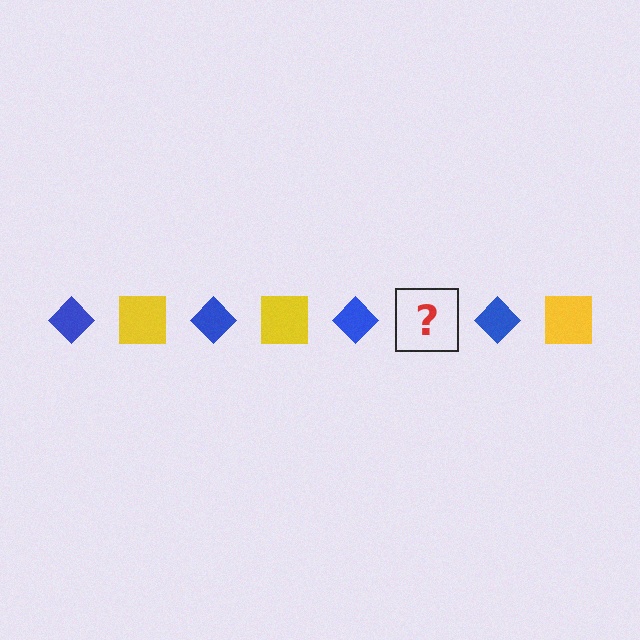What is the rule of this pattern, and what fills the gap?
The rule is that the pattern alternates between blue diamond and yellow square. The gap should be filled with a yellow square.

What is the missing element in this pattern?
The missing element is a yellow square.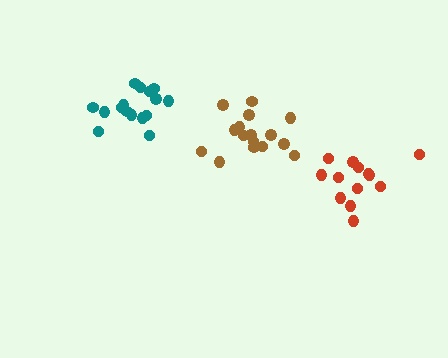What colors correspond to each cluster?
The clusters are colored: teal, brown, red.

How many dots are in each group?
Group 1: 16 dots, Group 2: 16 dots, Group 3: 13 dots (45 total).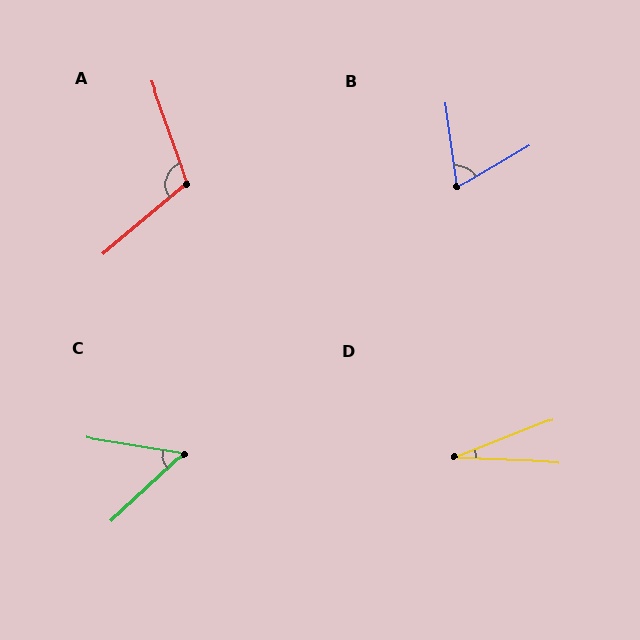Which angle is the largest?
A, at approximately 111 degrees.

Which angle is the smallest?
D, at approximately 24 degrees.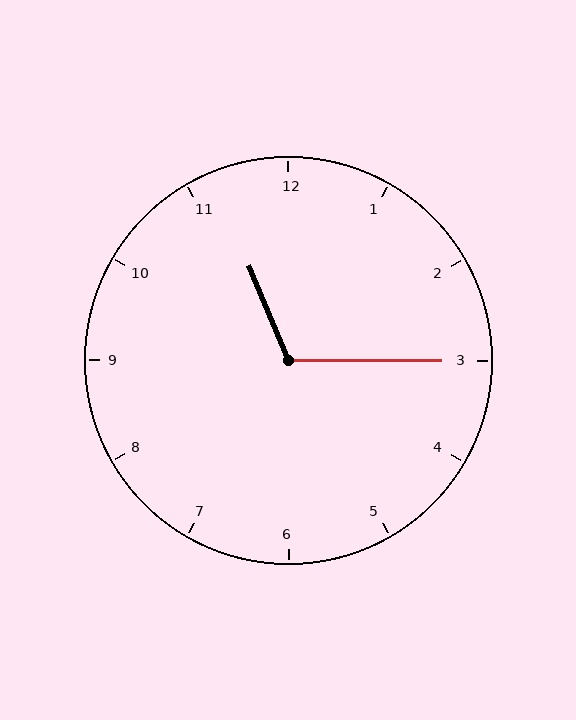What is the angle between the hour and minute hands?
Approximately 112 degrees.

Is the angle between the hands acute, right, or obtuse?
It is obtuse.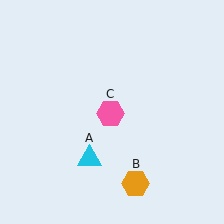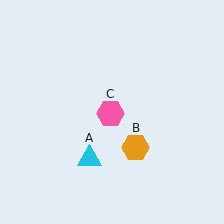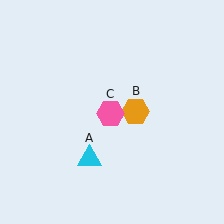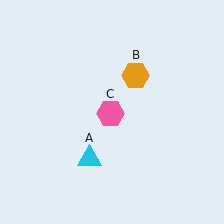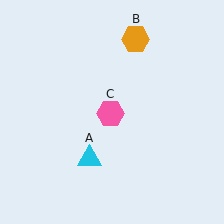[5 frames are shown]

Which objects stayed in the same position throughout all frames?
Cyan triangle (object A) and pink hexagon (object C) remained stationary.